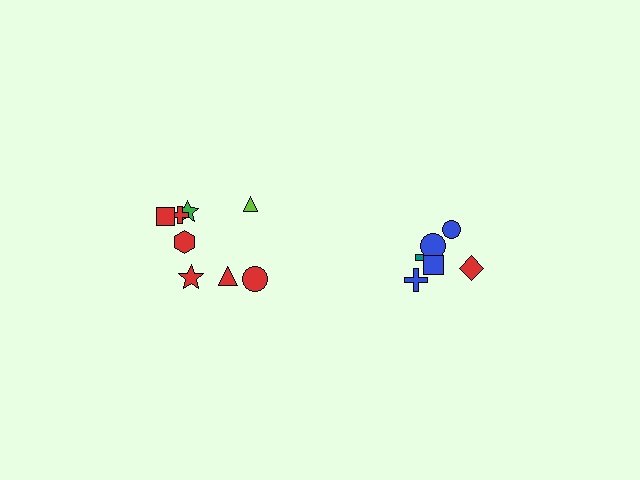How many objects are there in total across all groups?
There are 14 objects.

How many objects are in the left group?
There are 8 objects.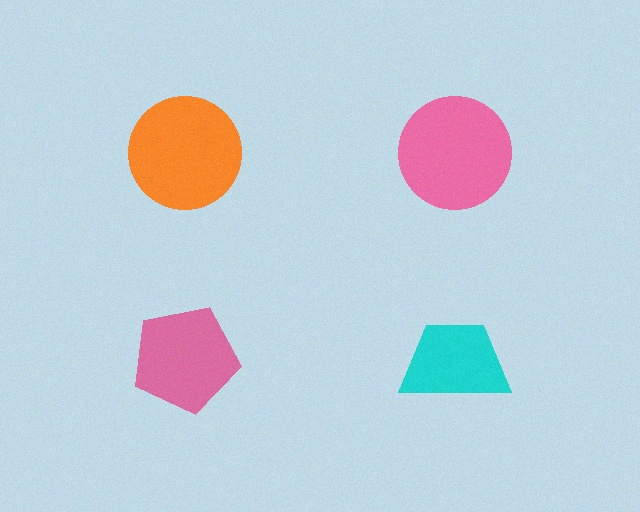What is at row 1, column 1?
An orange circle.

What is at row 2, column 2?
A cyan trapezoid.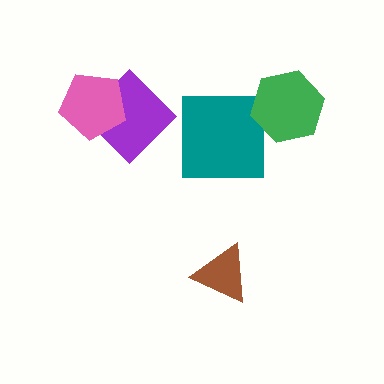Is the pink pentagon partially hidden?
No, no other shape covers it.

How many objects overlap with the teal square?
0 objects overlap with the teal square.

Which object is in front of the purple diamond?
The pink pentagon is in front of the purple diamond.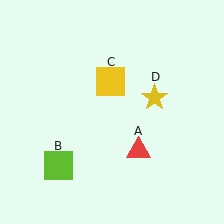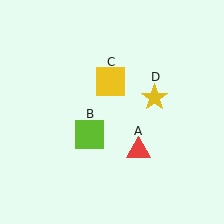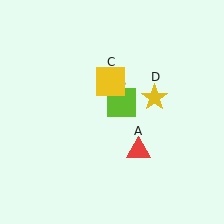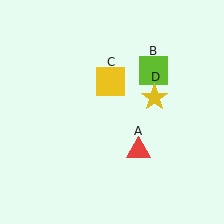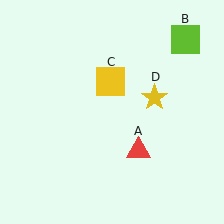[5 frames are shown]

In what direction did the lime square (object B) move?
The lime square (object B) moved up and to the right.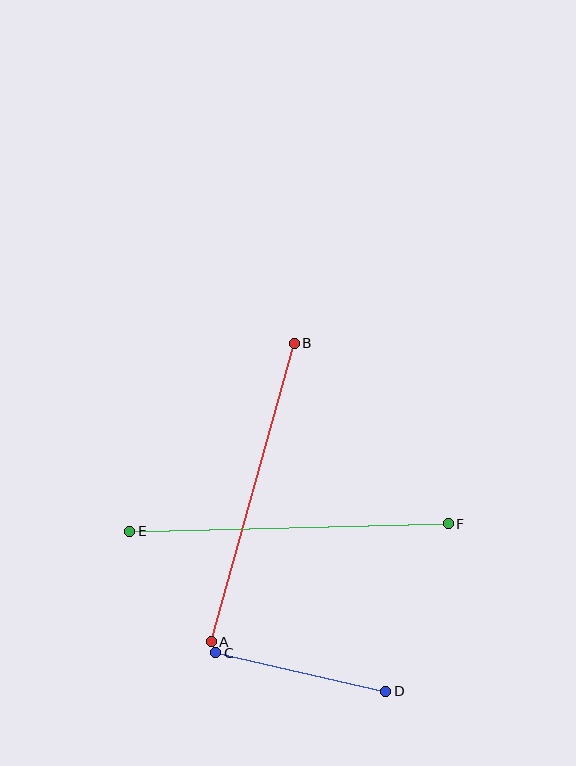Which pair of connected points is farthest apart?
Points E and F are farthest apart.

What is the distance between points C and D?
The distance is approximately 174 pixels.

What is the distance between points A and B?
The distance is approximately 310 pixels.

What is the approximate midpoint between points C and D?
The midpoint is at approximately (301, 672) pixels.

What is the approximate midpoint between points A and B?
The midpoint is at approximately (253, 492) pixels.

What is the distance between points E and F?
The distance is approximately 318 pixels.